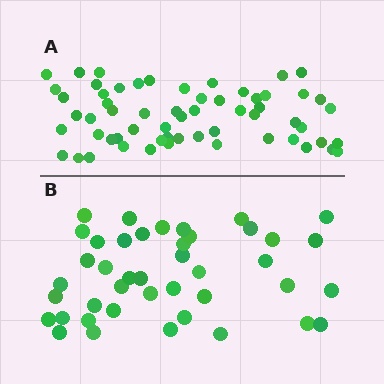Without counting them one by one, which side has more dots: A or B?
Region A (the top region) has more dots.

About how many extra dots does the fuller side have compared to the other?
Region A has approximately 20 more dots than region B.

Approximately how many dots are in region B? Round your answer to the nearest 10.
About 40 dots. (The exact count is 42, which rounds to 40.)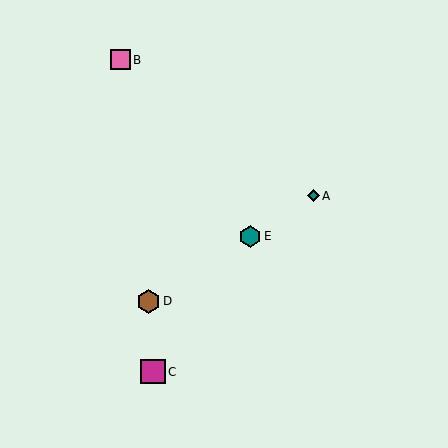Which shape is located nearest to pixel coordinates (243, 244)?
The teal hexagon (labeled E) at (250, 236) is nearest to that location.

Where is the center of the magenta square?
The center of the magenta square is at (153, 372).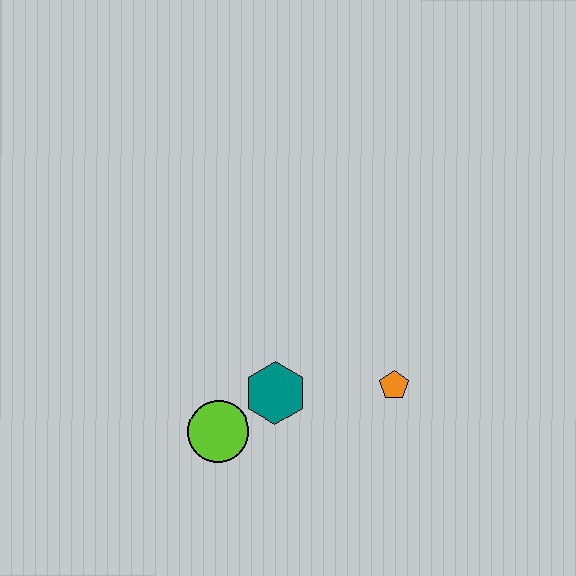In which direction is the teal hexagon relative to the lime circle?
The teal hexagon is to the right of the lime circle.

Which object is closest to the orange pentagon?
The teal hexagon is closest to the orange pentagon.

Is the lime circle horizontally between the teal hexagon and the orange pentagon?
No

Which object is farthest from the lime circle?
The orange pentagon is farthest from the lime circle.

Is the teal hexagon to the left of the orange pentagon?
Yes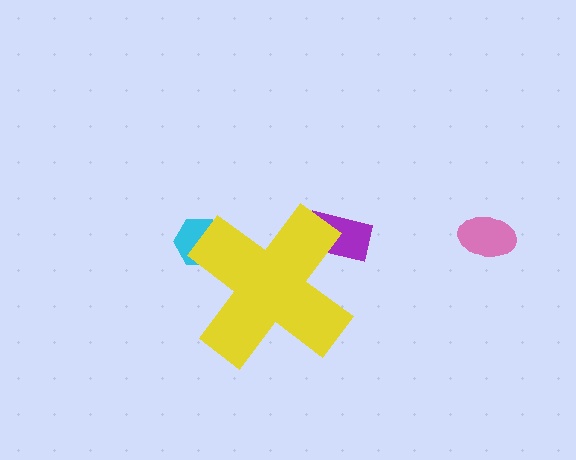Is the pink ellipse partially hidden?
No, the pink ellipse is fully visible.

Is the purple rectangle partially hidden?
Yes, the purple rectangle is partially hidden behind the yellow cross.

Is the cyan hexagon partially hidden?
Yes, the cyan hexagon is partially hidden behind the yellow cross.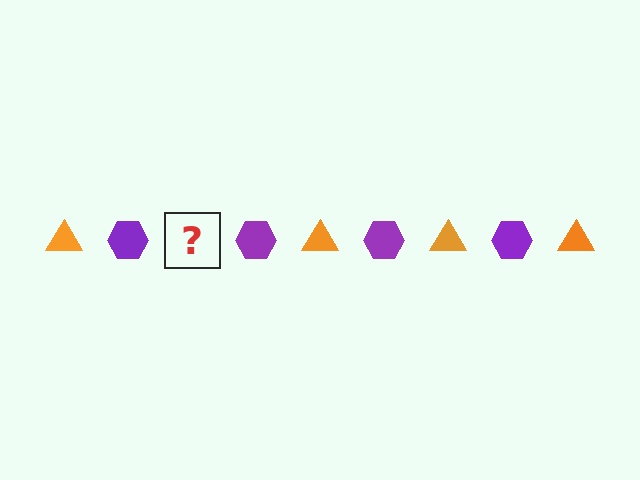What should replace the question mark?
The question mark should be replaced with an orange triangle.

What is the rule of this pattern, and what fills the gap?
The rule is that the pattern alternates between orange triangle and purple hexagon. The gap should be filled with an orange triangle.